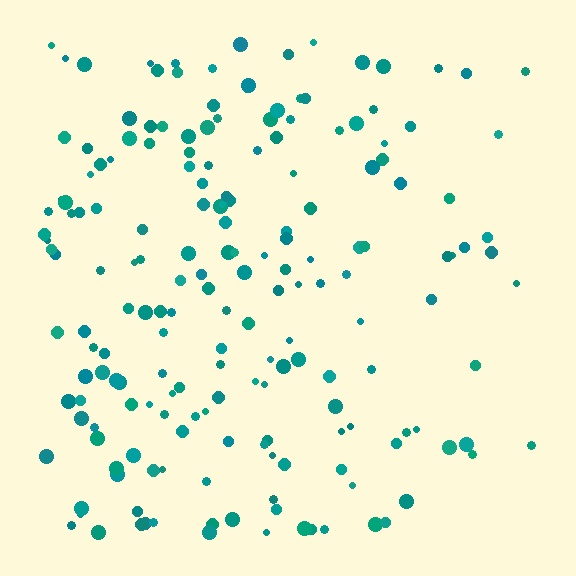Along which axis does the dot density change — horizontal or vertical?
Horizontal.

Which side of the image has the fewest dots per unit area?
The right.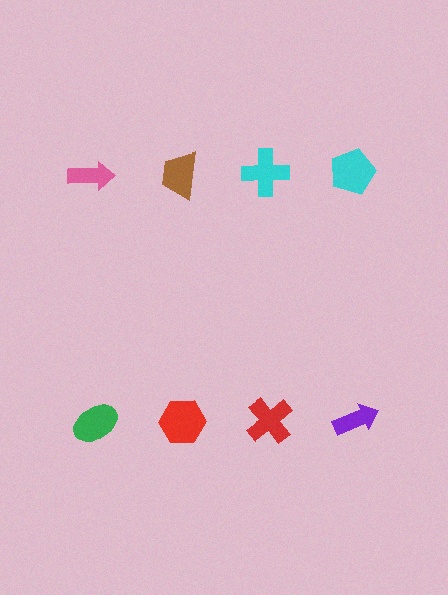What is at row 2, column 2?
A red hexagon.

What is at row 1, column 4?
A cyan pentagon.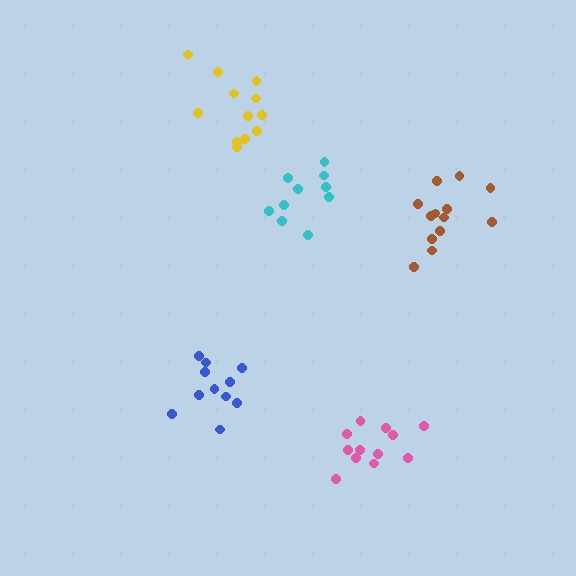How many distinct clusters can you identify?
There are 5 distinct clusters.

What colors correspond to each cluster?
The clusters are colored: blue, yellow, pink, brown, cyan.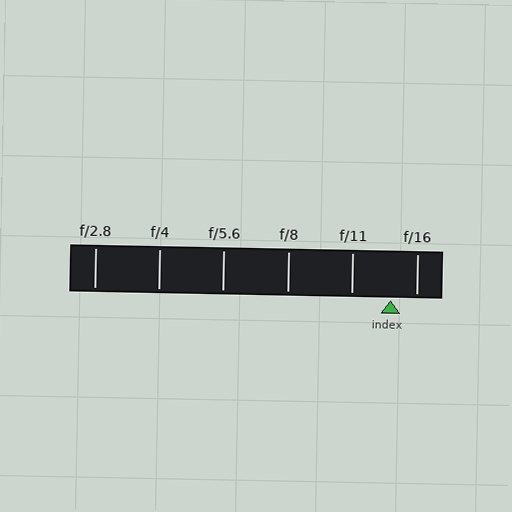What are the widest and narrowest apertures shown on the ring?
The widest aperture shown is f/2.8 and the narrowest is f/16.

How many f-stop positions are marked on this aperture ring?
There are 6 f-stop positions marked.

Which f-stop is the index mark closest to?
The index mark is closest to f/16.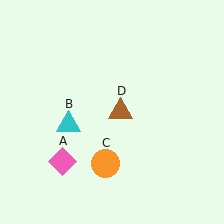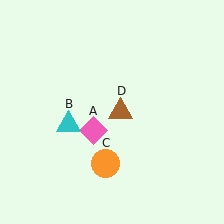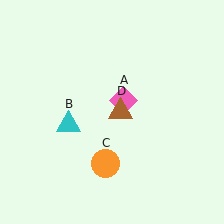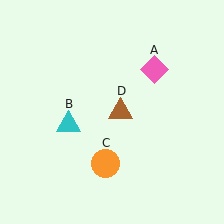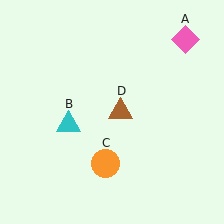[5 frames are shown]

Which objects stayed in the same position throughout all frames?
Cyan triangle (object B) and orange circle (object C) and brown triangle (object D) remained stationary.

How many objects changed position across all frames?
1 object changed position: pink diamond (object A).